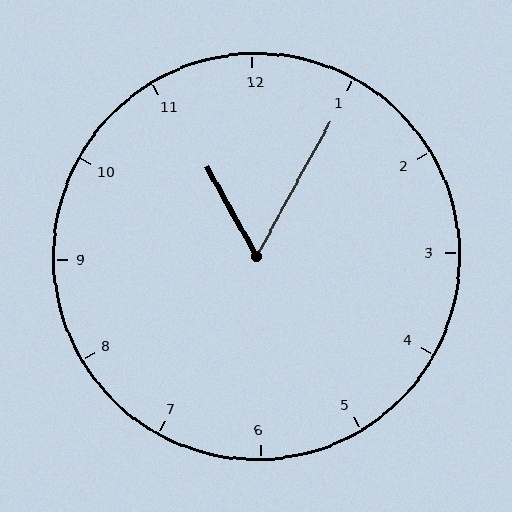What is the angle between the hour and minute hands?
Approximately 58 degrees.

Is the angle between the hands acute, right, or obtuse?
It is acute.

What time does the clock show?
11:05.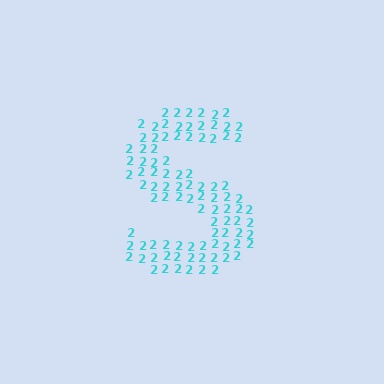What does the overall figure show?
The overall figure shows the letter S.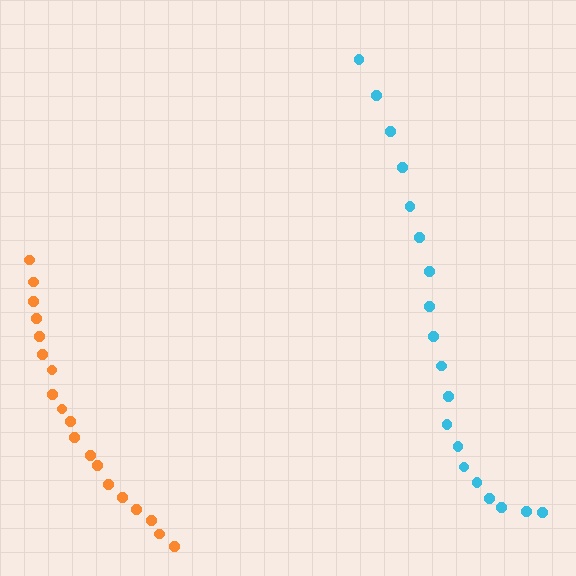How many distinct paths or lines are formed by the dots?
There are 2 distinct paths.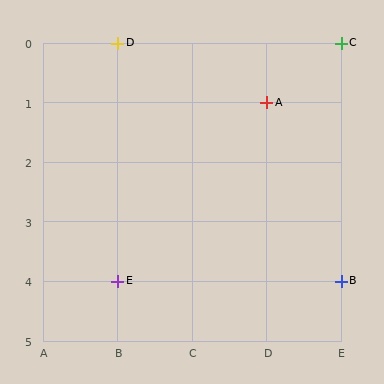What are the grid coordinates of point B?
Point B is at grid coordinates (E, 4).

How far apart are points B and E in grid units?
Points B and E are 3 columns apart.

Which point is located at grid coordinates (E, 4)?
Point B is at (E, 4).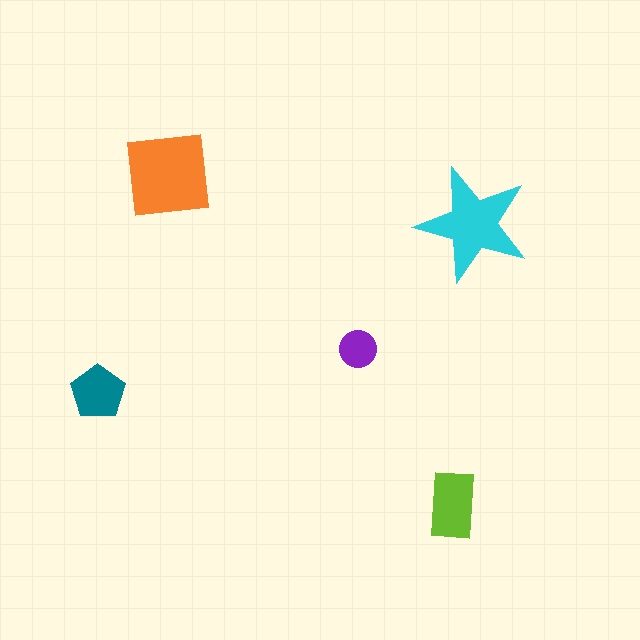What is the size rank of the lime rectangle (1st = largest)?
3rd.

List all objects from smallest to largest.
The purple circle, the teal pentagon, the lime rectangle, the cyan star, the orange square.